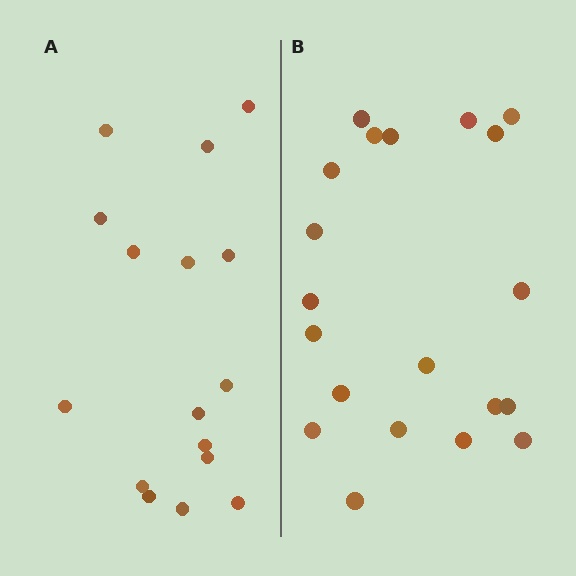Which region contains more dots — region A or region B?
Region B (the right region) has more dots.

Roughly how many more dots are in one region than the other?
Region B has about 4 more dots than region A.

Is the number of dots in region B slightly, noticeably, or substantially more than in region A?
Region B has noticeably more, but not dramatically so. The ratio is roughly 1.2 to 1.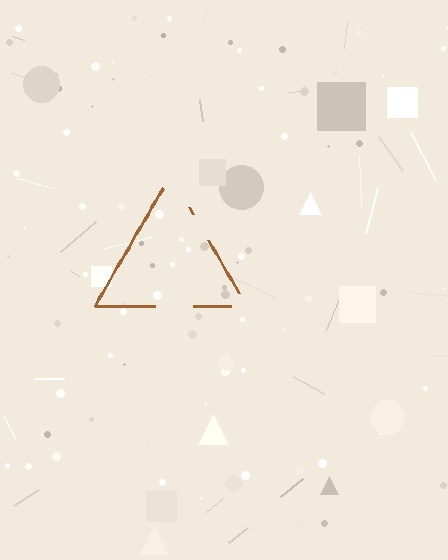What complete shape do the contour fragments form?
The contour fragments form a triangle.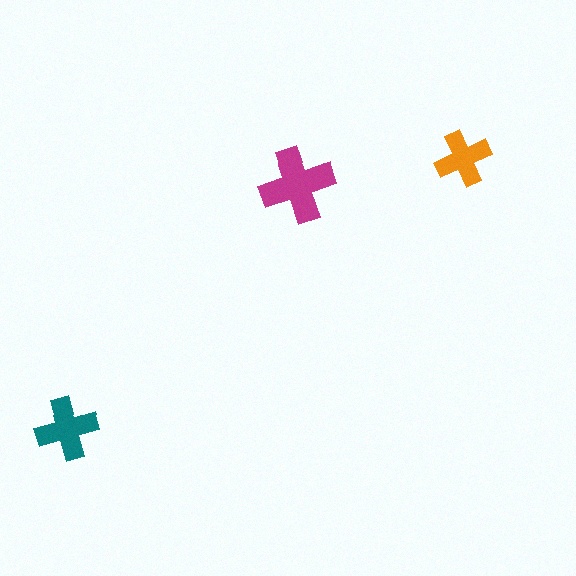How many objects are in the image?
There are 3 objects in the image.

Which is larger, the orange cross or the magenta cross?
The magenta one.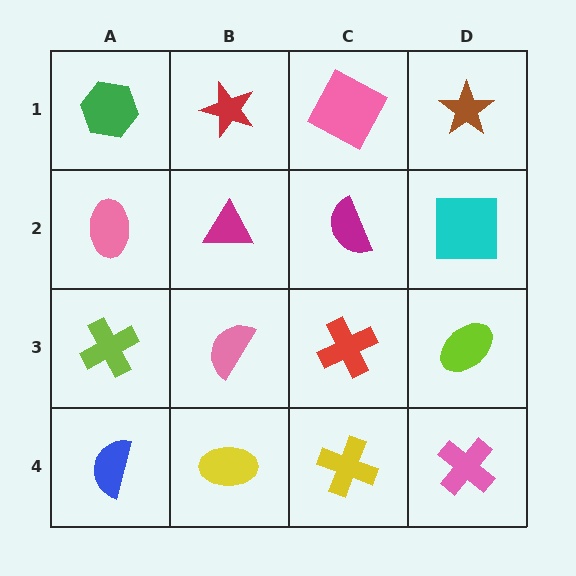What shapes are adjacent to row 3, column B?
A magenta triangle (row 2, column B), a yellow ellipse (row 4, column B), a lime cross (row 3, column A), a red cross (row 3, column C).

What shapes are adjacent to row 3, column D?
A cyan square (row 2, column D), a pink cross (row 4, column D), a red cross (row 3, column C).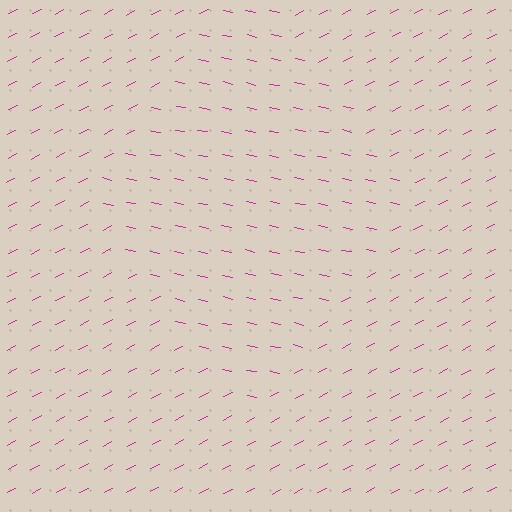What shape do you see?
I see a diamond.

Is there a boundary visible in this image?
Yes, there is a texture boundary formed by a change in line orientation.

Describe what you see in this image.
The image is filled with small magenta line segments. A diamond region in the image has lines oriented differently from the surrounding lines, creating a visible texture boundary.